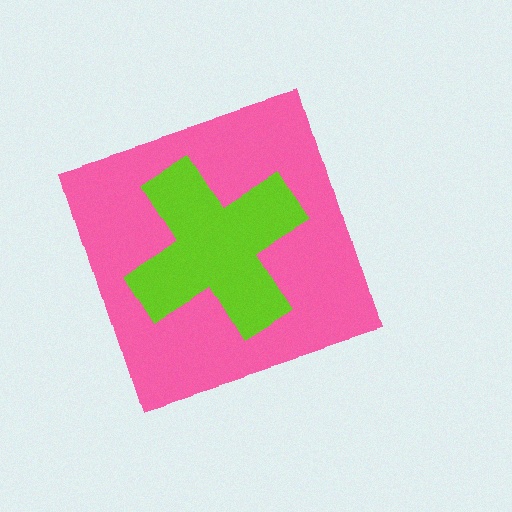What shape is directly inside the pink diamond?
The lime cross.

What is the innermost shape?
The lime cross.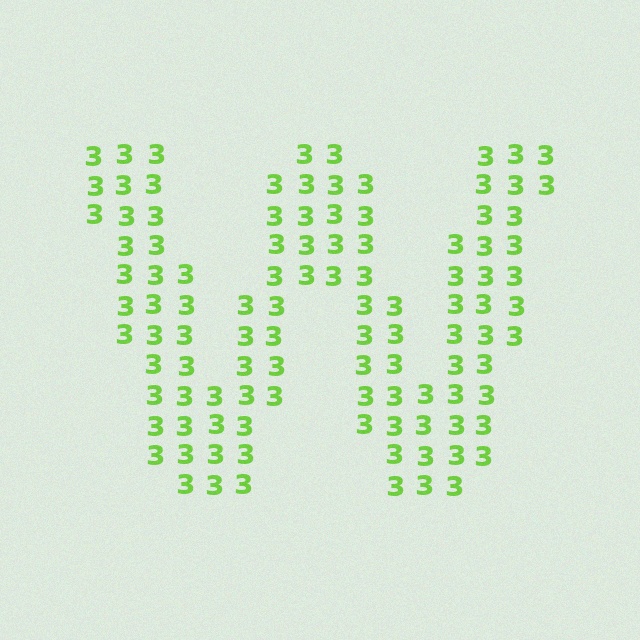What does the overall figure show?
The overall figure shows the letter W.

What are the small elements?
The small elements are digit 3's.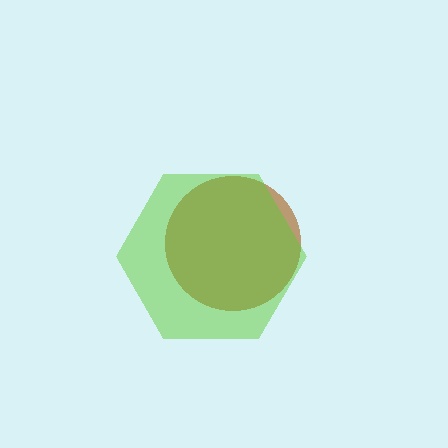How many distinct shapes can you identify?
There are 2 distinct shapes: a brown circle, a lime hexagon.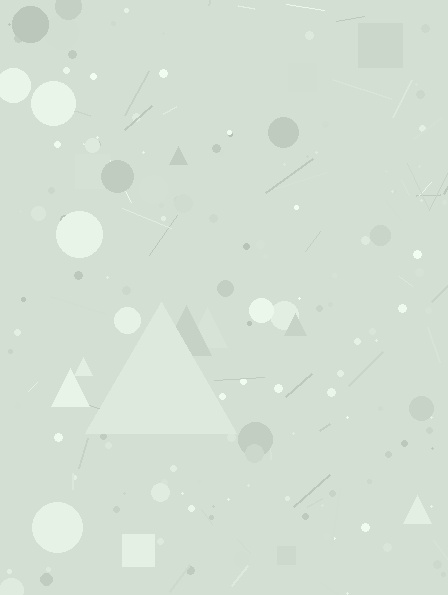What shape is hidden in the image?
A triangle is hidden in the image.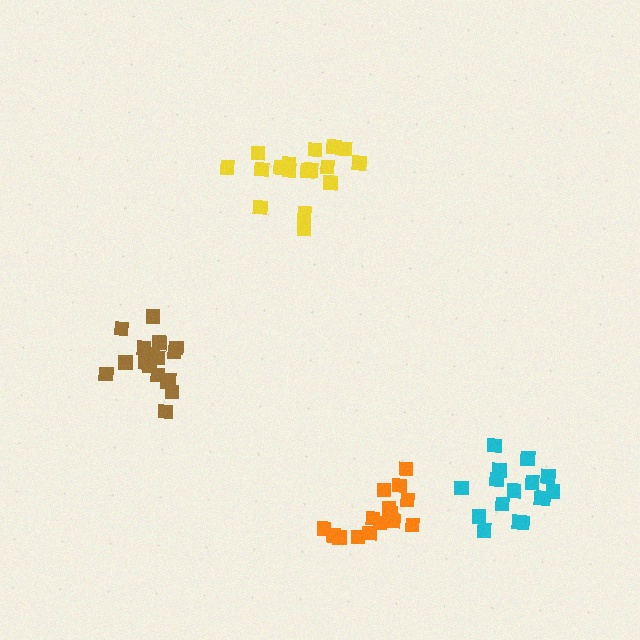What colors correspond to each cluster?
The clusters are colored: yellow, orange, cyan, brown.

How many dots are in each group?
Group 1: 18 dots, Group 2: 15 dots, Group 3: 16 dots, Group 4: 17 dots (66 total).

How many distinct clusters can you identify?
There are 4 distinct clusters.